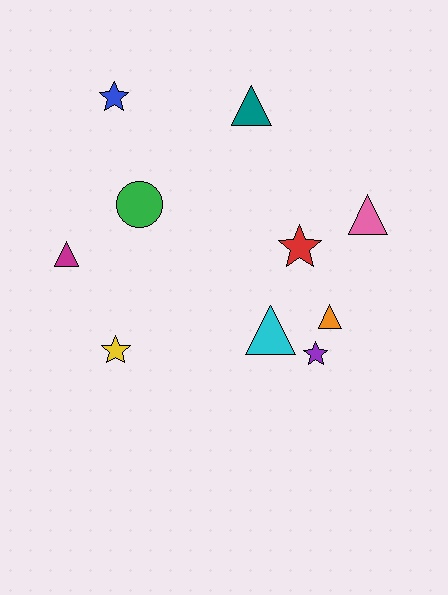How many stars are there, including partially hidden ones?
There are 4 stars.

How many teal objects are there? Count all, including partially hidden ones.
There is 1 teal object.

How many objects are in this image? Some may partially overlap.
There are 10 objects.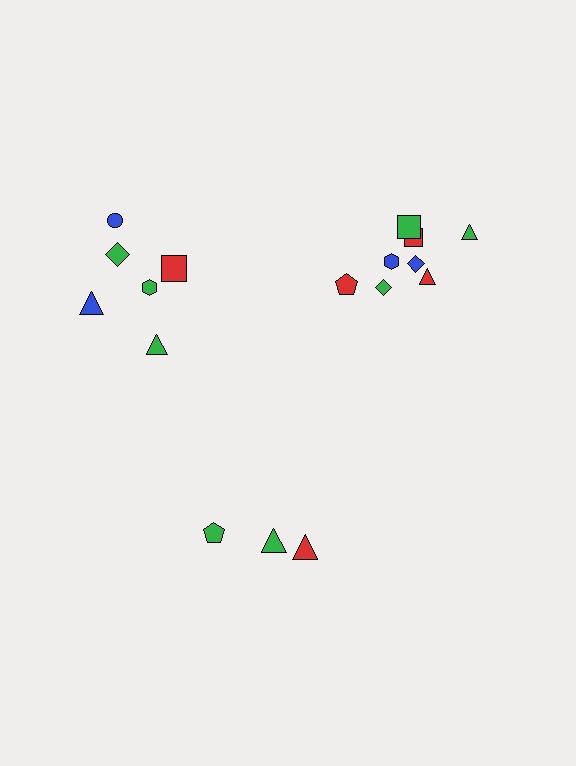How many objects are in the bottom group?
There are 3 objects.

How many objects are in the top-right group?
There are 8 objects.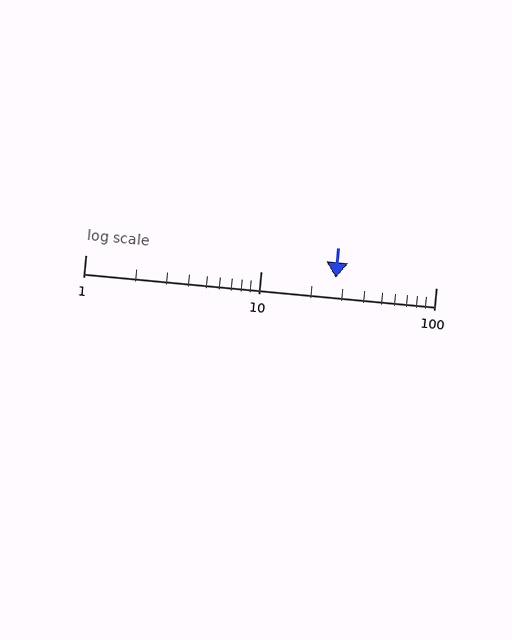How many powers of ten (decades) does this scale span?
The scale spans 2 decades, from 1 to 100.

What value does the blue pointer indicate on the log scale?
The pointer indicates approximately 27.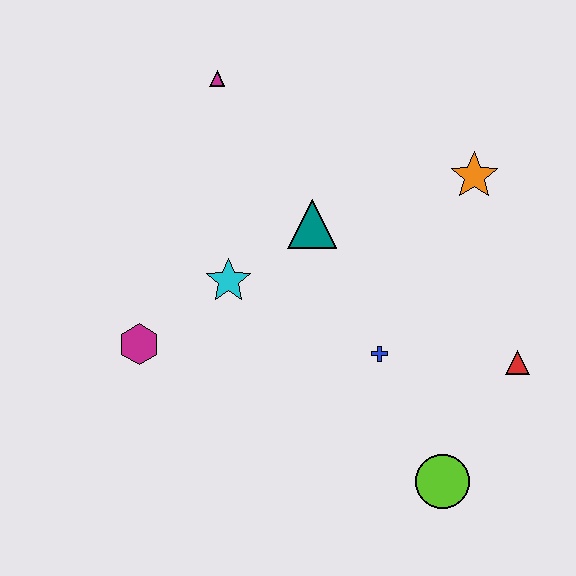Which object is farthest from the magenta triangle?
The lime circle is farthest from the magenta triangle.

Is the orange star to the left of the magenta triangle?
No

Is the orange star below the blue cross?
No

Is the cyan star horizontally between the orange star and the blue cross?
No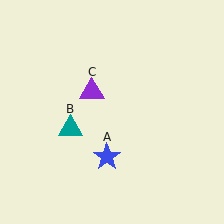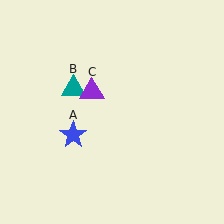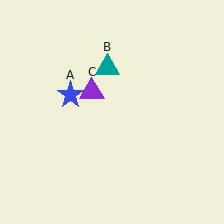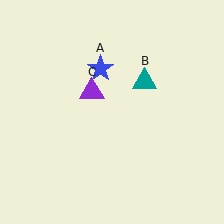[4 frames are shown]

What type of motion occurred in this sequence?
The blue star (object A), teal triangle (object B) rotated clockwise around the center of the scene.